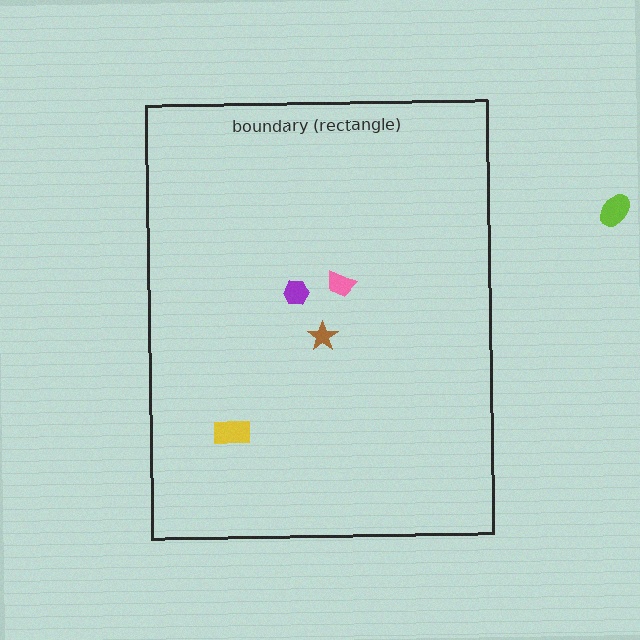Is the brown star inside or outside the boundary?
Inside.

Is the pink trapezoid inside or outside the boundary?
Inside.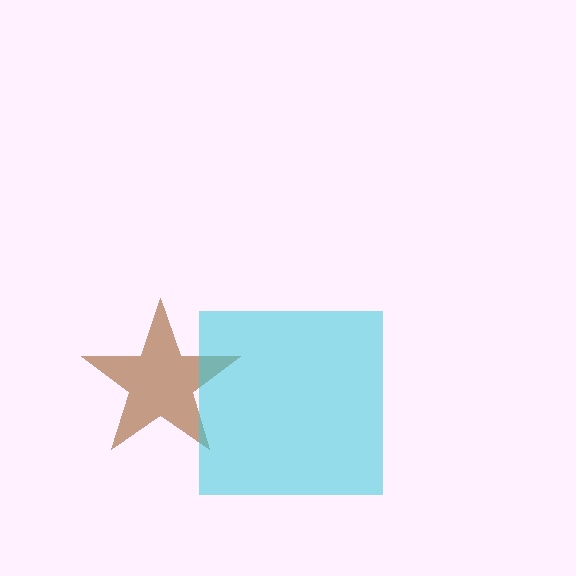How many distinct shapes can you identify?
There are 2 distinct shapes: a brown star, a cyan square.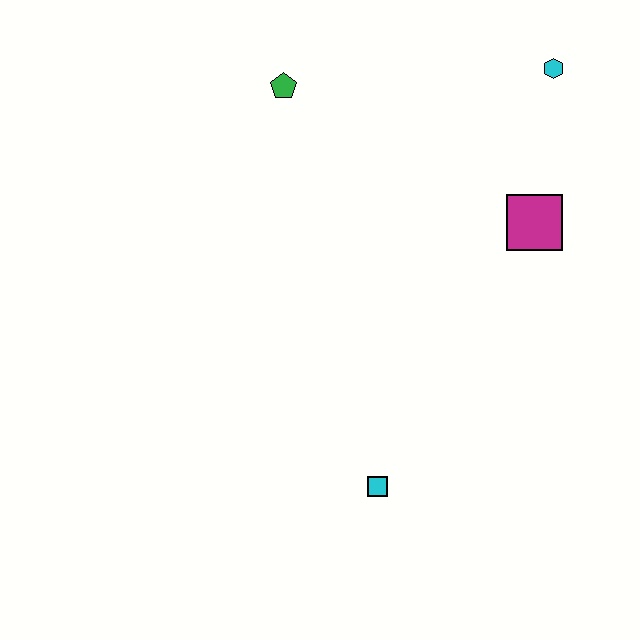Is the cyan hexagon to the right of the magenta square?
Yes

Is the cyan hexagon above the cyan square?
Yes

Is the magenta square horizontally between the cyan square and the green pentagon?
No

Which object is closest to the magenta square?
The cyan hexagon is closest to the magenta square.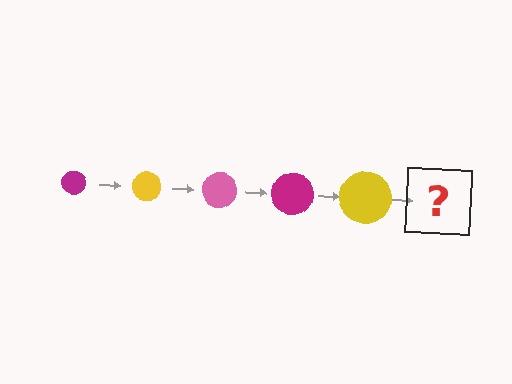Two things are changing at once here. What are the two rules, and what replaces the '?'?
The two rules are that the circle grows larger each step and the color cycles through magenta, yellow, and pink. The '?' should be a pink circle, larger than the previous one.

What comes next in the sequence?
The next element should be a pink circle, larger than the previous one.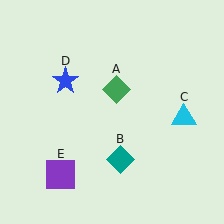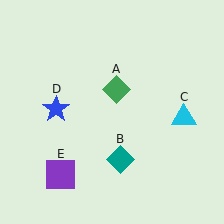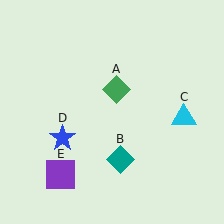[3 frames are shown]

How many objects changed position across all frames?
1 object changed position: blue star (object D).